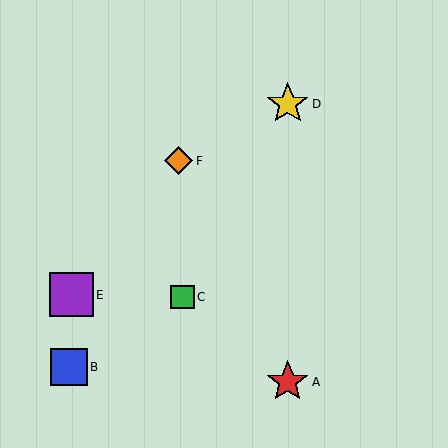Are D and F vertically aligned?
No, D is at x≈288 and F is at x≈178.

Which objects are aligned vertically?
Objects A, D are aligned vertically.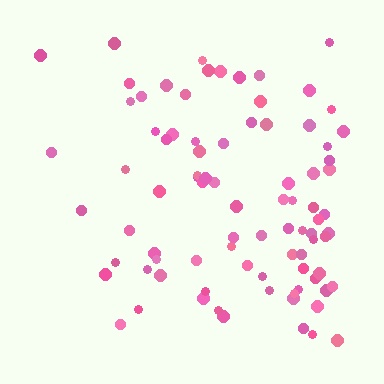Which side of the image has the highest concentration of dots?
The right.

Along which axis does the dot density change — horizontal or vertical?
Horizontal.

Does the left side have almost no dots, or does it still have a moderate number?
Still a moderate number, just noticeably fewer than the right.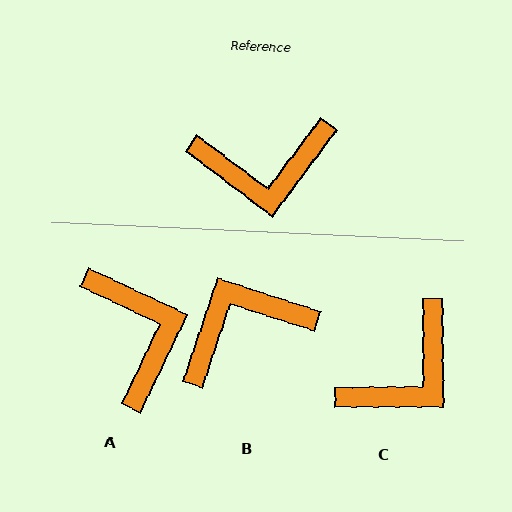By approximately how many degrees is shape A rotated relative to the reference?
Approximately 101 degrees counter-clockwise.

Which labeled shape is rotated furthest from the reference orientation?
B, about 161 degrees away.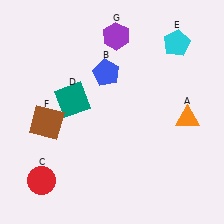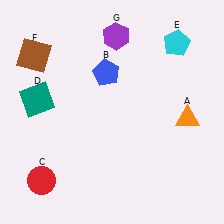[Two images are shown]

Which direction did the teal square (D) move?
The teal square (D) moved left.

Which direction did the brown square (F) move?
The brown square (F) moved up.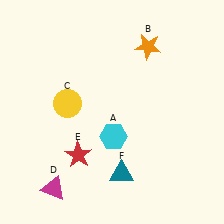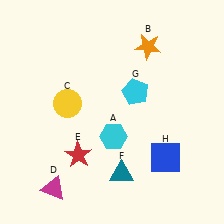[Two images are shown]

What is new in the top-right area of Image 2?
A cyan pentagon (G) was added in the top-right area of Image 2.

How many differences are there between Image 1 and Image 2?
There are 2 differences between the two images.